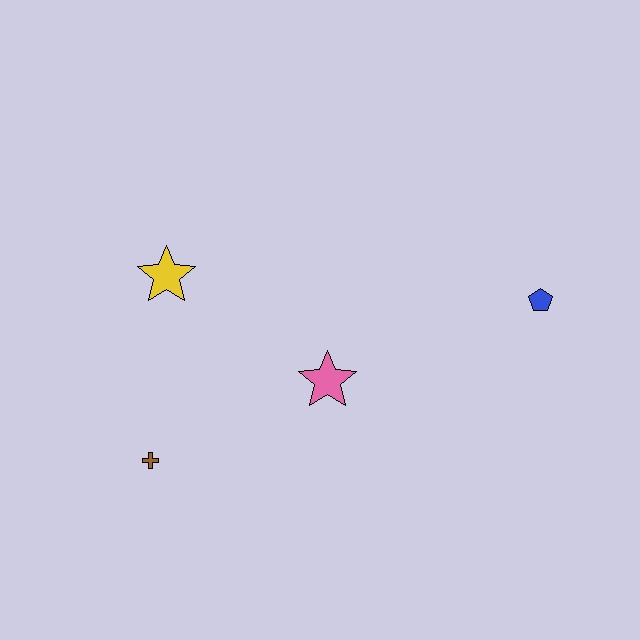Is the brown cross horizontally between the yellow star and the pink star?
No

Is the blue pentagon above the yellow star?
No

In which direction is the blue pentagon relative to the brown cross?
The blue pentagon is to the right of the brown cross.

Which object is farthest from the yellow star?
The blue pentagon is farthest from the yellow star.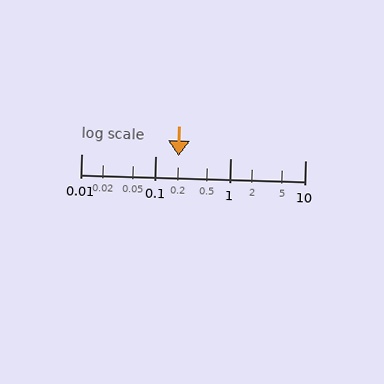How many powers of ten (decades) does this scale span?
The scale spans 3 decades, from 0.01 to 10.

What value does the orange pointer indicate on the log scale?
The pointer indicates approximately 0.2.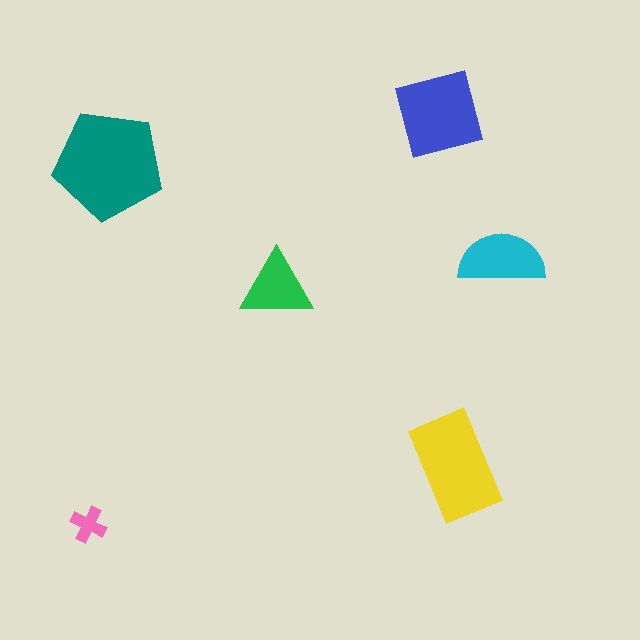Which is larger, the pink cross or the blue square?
The blue square.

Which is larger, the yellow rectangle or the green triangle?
The yellow rectangle.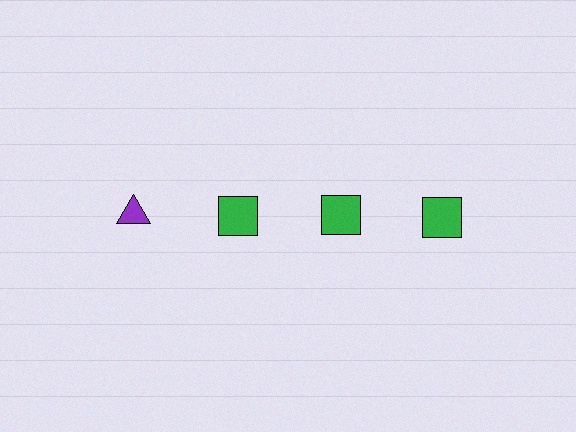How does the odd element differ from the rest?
It differs in both color (purple instead of green) and shape (triangle instead of square).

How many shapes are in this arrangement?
There are 4 shapes arranged in a grid pattern.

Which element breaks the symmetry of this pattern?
The purple triangle in the top row, leftmost column breaks the symmetry. All other shapes are green squares.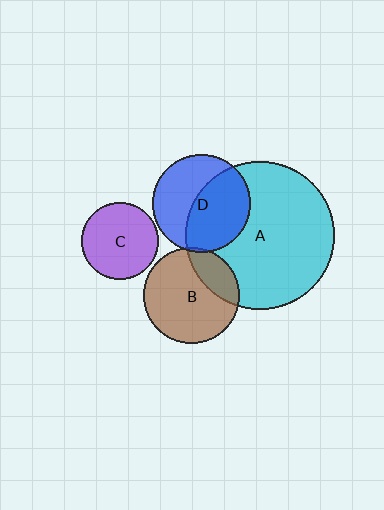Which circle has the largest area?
Circle A (cyan).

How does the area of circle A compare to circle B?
Approximately 2.4 times.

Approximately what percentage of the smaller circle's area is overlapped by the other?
Approximately 55%.